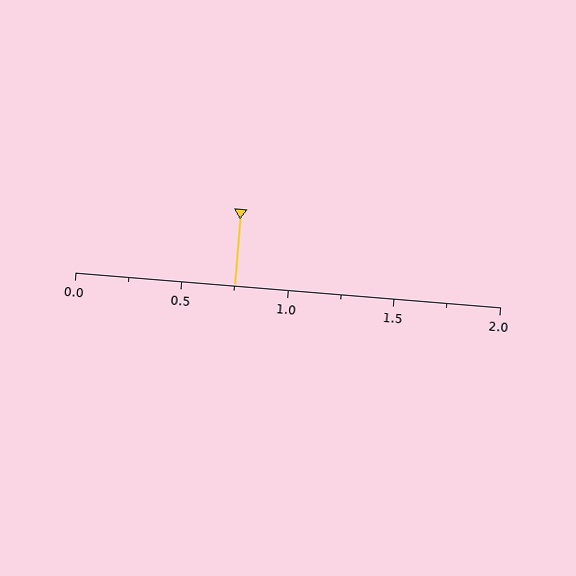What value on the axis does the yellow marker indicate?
The marker indicates approximately 0.75.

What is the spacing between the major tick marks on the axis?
The major ticks are spaced 0.5 apart.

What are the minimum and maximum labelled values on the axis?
The axis runs from 0.0 to 2.0.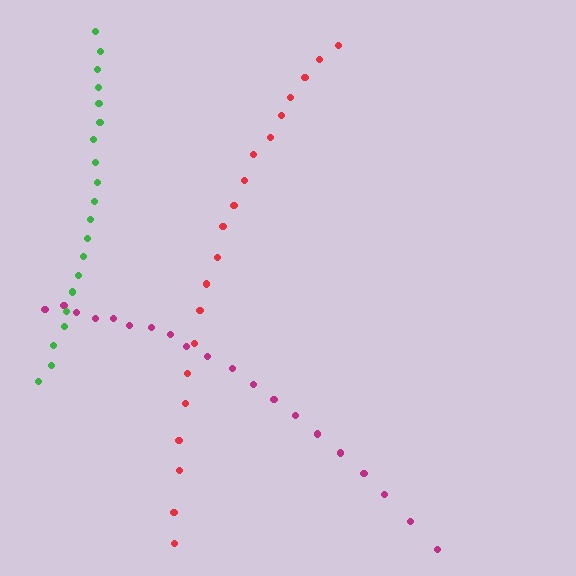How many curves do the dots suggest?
There are 3 distinct paths.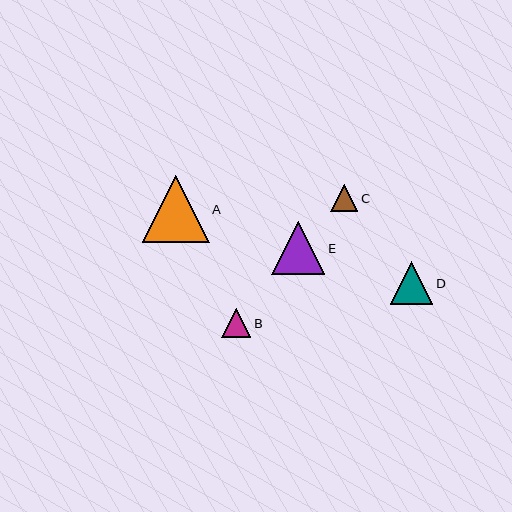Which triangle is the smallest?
Triangle C is the smallest with a size of approximately 27 pixels.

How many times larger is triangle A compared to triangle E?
Triangle A is approximately 1.3 times the size of triangle E.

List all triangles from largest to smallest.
From largest to smallest: A, E, D, B, C.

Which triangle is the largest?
Triangle A is the largest with a size of approximately 67 pixels.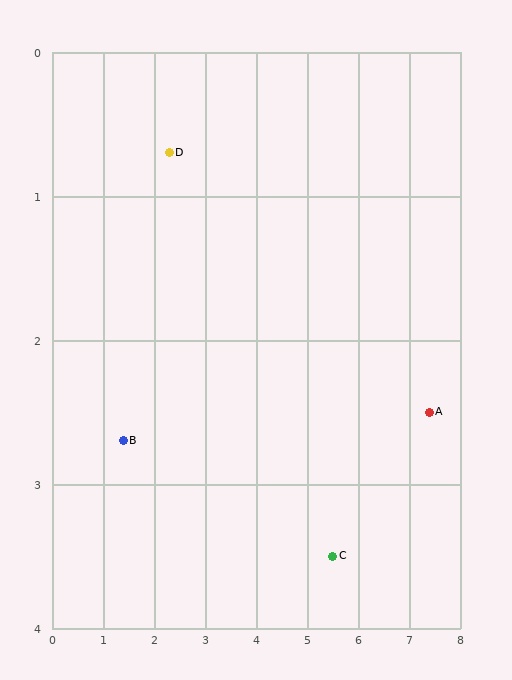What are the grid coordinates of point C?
Point C is at approximately (5.5, 3.5).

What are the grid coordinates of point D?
Point D is at approximately (2.3, 0.7).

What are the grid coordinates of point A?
Point A is at approximately (7.4, 2.5).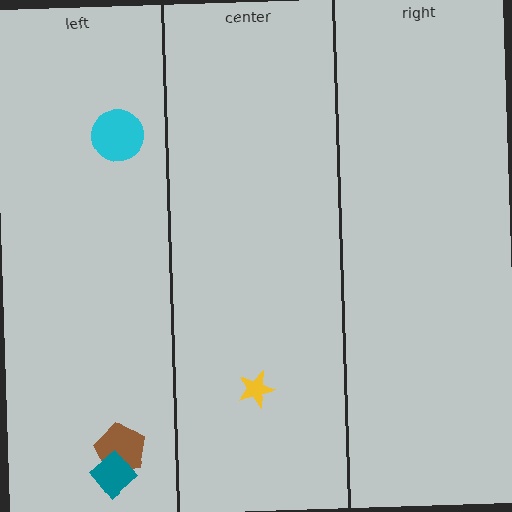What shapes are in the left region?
The brown pentagon, the cyan circle, the teal diamond.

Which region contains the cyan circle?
The left region.